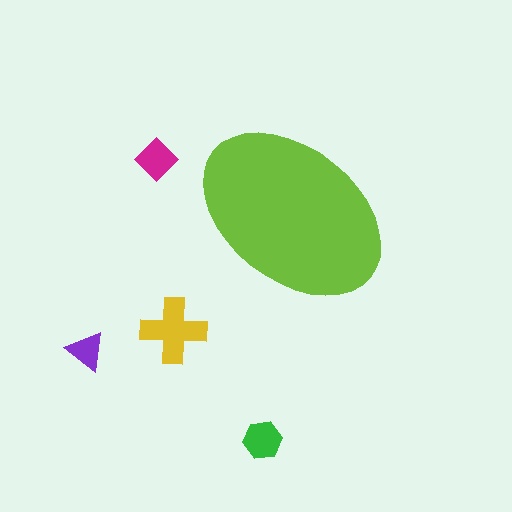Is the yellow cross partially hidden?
No, the yellow cross is fully visible.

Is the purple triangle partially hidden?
No, the purple triangle is fully visible.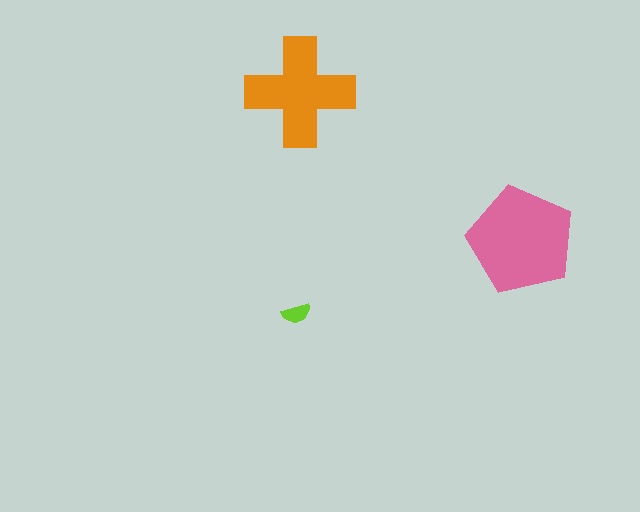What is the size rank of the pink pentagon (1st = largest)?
1st.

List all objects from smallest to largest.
The lime semicircle, the orange cross, the pink pentagon.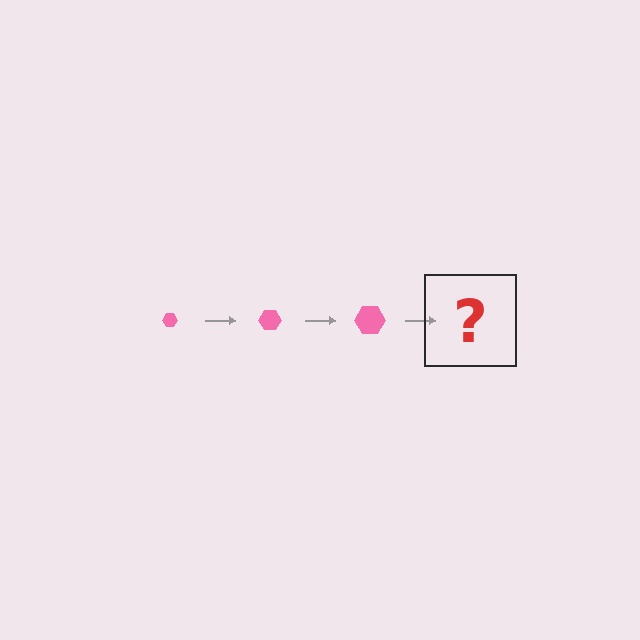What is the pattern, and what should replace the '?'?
The pattern is that the hexagon gets progressively larger each step. The '?' should be a pink hexagon, larger than the previous one.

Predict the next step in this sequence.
The next step is a pink hexagon, larger than the previous one.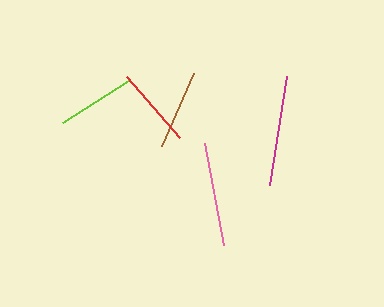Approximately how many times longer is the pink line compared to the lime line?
The pink line is approximately 1.3 times the length of the lime line.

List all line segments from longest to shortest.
From longest to shortest: magenta, pink, red, brown, lime.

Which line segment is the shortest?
The lime line is the shortest at approximately 78 pixels.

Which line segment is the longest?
The magenta line is the longest at approximately 110 pixels.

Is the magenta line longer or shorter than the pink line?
The magenta line is longer than the pink line.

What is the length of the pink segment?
The pink segment is approximately 103 pixels long.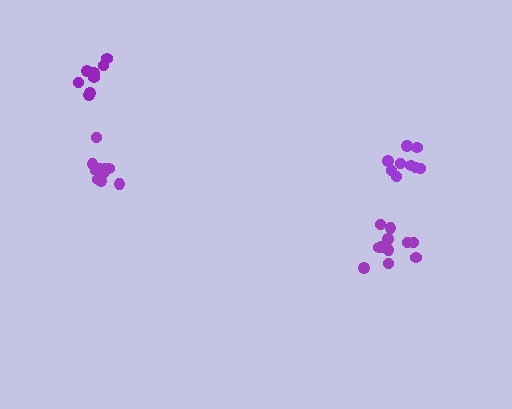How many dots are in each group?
Group 1: 8 dots, Group 2: 12 dots, Group 3: 9 dots, Group 4: 10 dots (39 total).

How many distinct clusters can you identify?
There are 4 distinct clusters.